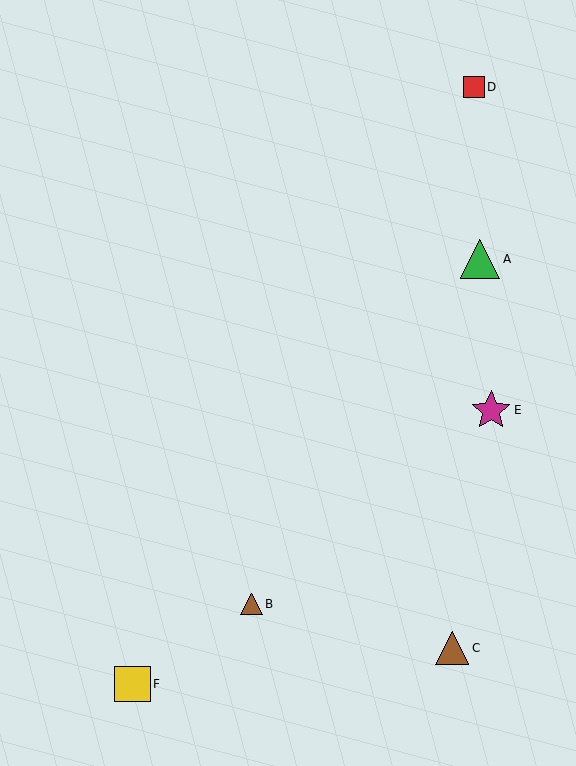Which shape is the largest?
The green triangle (labeled A) is the largest.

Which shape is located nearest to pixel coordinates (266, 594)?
The brown triangle (labeled B) at (251, 604) is nearest to that location.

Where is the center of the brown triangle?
The center of the brown triangle is at (452, 648).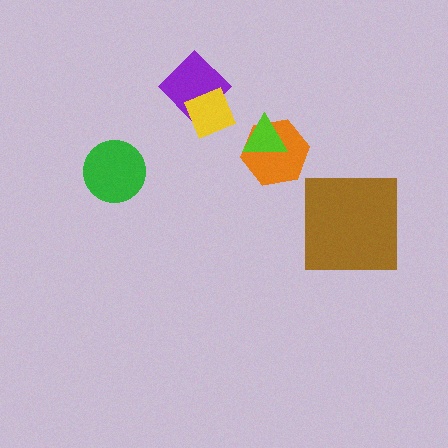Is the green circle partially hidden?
No, no other shape covers it.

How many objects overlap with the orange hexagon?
1 object overlaps with the orange hexagon.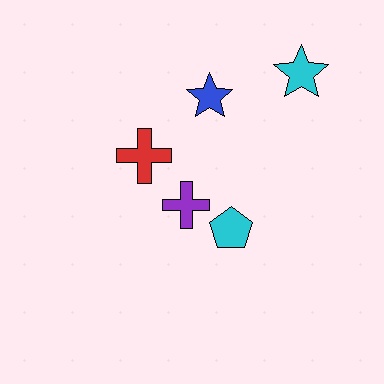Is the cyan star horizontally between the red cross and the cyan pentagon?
No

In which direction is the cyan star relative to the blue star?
The cyan star is to the right of the blue star.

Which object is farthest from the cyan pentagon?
The cyan star is farthest from the cyan pentagon.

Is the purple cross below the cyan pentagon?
No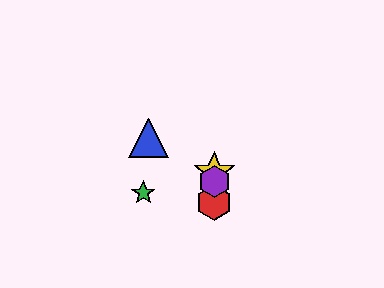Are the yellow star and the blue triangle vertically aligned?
No, the yellow star is at x≈214 and the blue triangle is at x≈148.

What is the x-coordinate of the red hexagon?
The red hexagon is at x≈214.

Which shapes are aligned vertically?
The red hexagon, the yellow star, the purple hexagon are aligned vertically.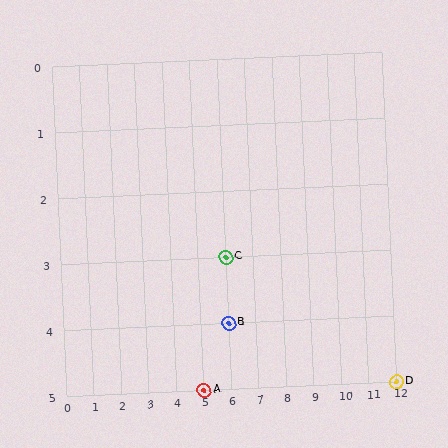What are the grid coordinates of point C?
Point C is at grid coordinates (6, 3).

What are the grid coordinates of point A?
Point A is at grid coordinates (5, 5).